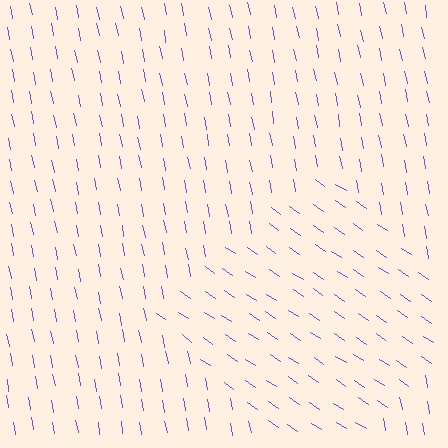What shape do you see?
I see a diamond.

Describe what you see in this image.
The image is filled with small purple line segments. A diamond region in the image has lines oriented differently from the surrounding lines, creating a visible texture boundary.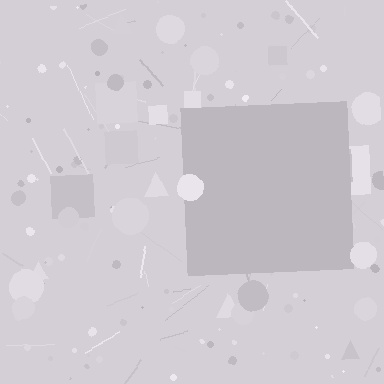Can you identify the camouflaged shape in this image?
The camouflaged shape is a square.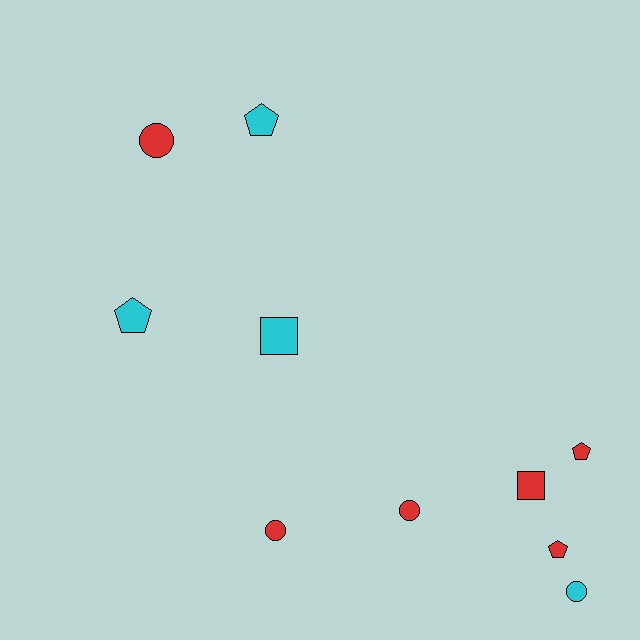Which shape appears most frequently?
Circle, with 4 objects.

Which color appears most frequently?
Red, with 6 objects.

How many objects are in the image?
There are 10 objects.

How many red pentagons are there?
There are 2 red pentagons.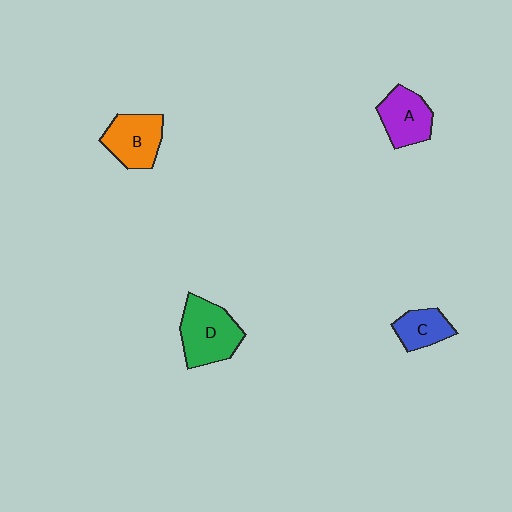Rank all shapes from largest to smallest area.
From largest to smallest: D (green), B (orange), A (purple), C (blue).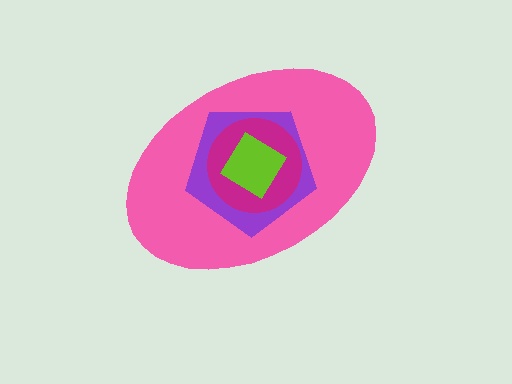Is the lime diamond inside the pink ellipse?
Yes.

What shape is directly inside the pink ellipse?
The purple pentagon.